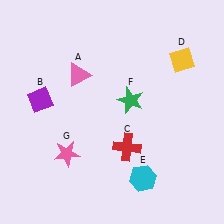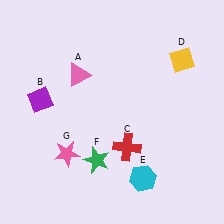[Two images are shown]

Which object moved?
The green star (F) moved down.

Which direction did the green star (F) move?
The green star (F) moved down.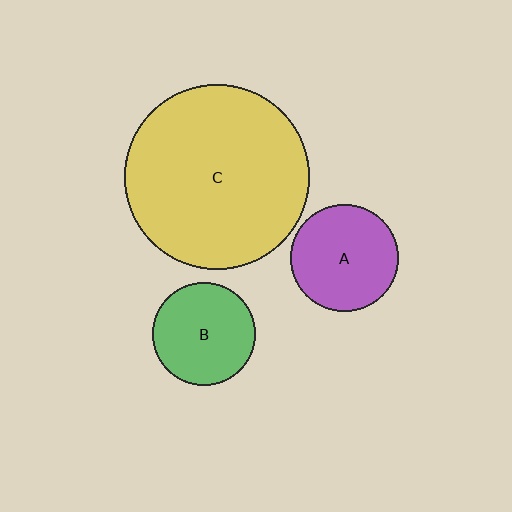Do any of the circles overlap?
No, none of the circles overlap.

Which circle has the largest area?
Circle C (yellow).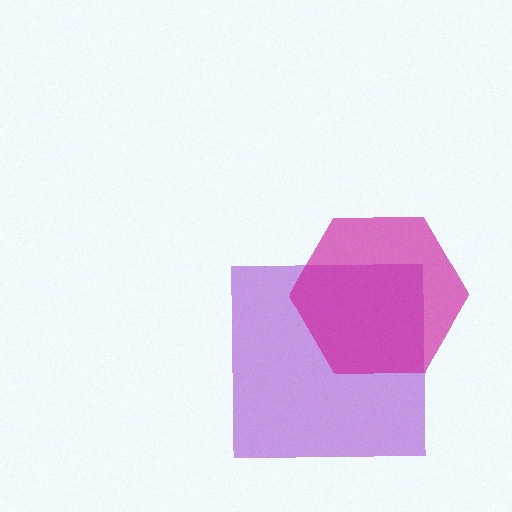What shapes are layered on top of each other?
The layered shapes are: a purple square, a magenta hexagon.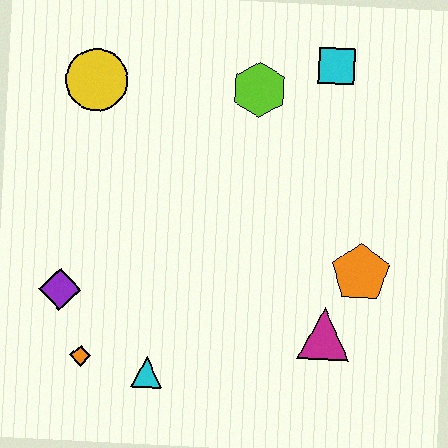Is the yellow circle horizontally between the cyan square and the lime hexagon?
No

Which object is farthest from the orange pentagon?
The yellow circle is farthest from the orange pentagon.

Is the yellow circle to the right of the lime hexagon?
No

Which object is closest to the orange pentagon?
The magenta triangle is closest to the orange pentagon.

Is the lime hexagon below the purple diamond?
No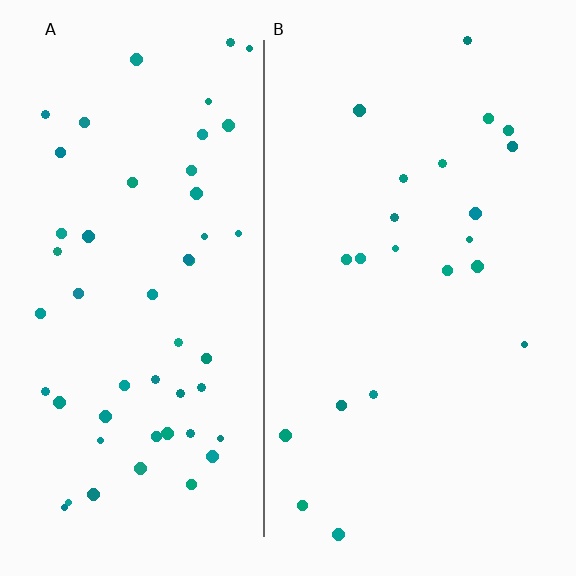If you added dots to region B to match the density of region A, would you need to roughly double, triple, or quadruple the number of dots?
Approximately triple.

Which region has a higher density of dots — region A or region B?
A (the left).